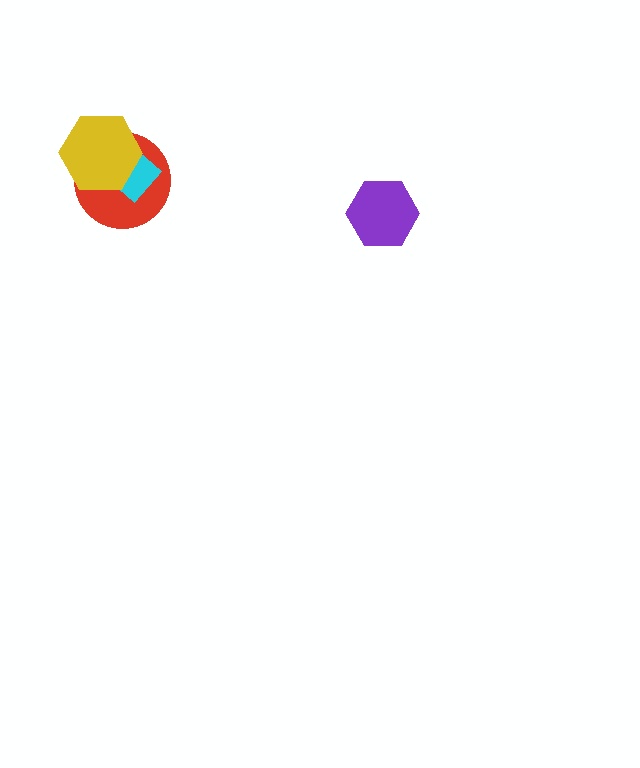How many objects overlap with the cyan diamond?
2 objects overlap with the cyan diamond.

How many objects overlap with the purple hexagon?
0 objects overlap with the purple hexagon.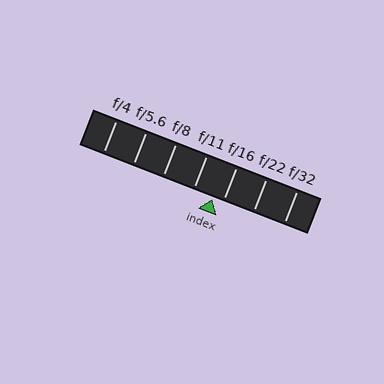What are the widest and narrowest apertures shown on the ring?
The widest aperture shown is f/4 and the narrowest is f/32.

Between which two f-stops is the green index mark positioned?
The index mark is between f/11 and f/16.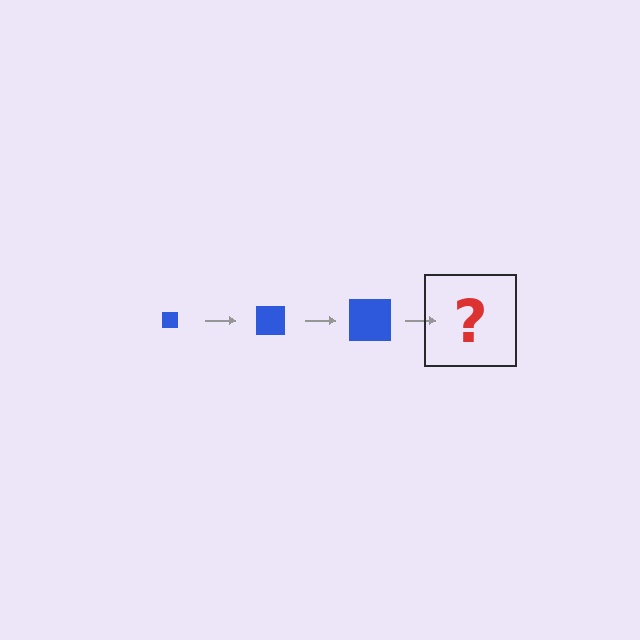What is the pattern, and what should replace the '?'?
The pattern is that the square gets progressively larger each step. The '?' should be a blue square, larger than the previous one.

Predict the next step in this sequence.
The next step is a blue square, larger than the previous one.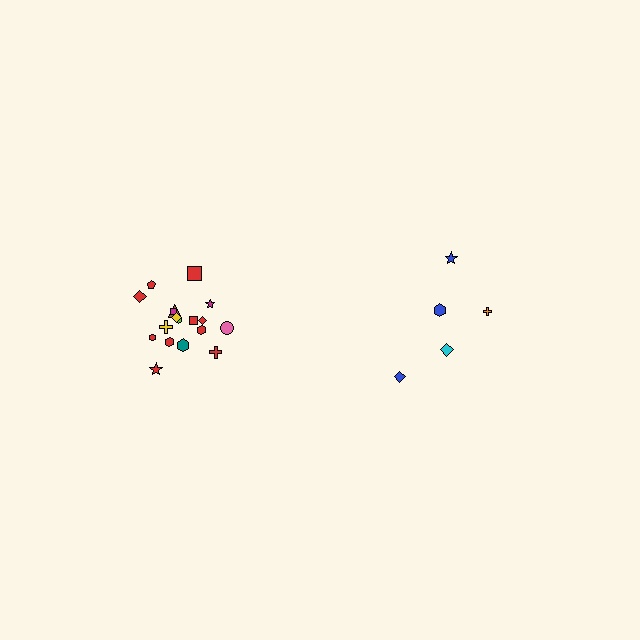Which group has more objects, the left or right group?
The left group.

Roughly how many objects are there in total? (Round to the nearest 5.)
Roughly 25 objects in total.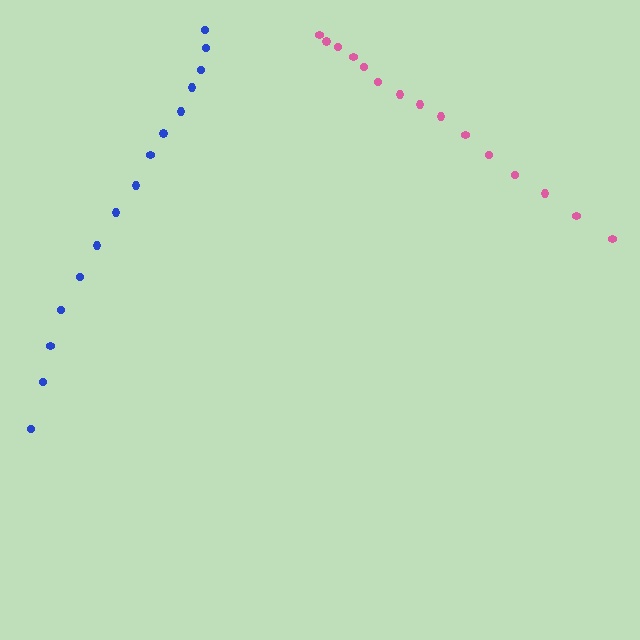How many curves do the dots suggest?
There are 2 distinct paths.